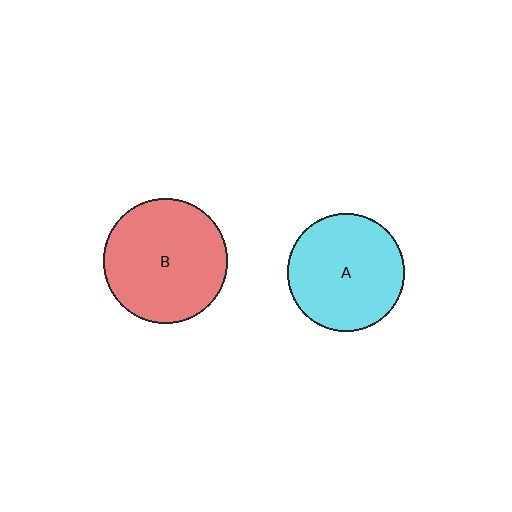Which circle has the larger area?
Circle B (red).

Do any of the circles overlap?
No, none of the circles overlap.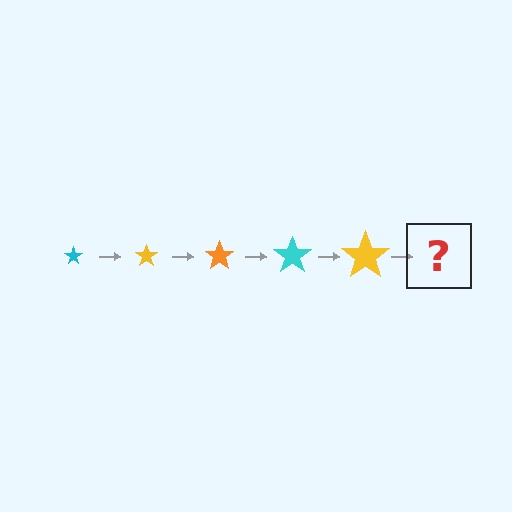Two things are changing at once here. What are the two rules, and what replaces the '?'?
The two rules are that the star grows larger each step and the color cycles through cyan, yellow, and orange. The '?' should be an orange star, larger than the previous one.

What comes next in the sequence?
The next element should be an orange star, larger than the previous one.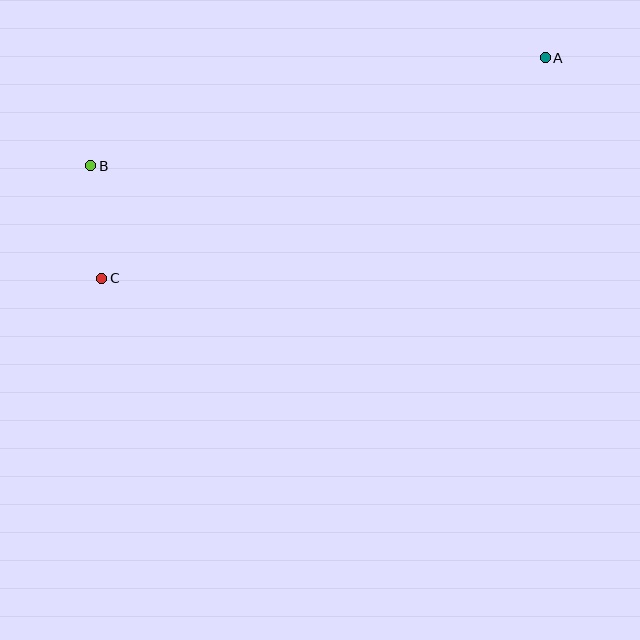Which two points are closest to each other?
Points B and C are closest to each other.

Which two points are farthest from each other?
Points A and C are farthest from each other.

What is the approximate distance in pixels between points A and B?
The distance between A and B is approximately 467 pixels.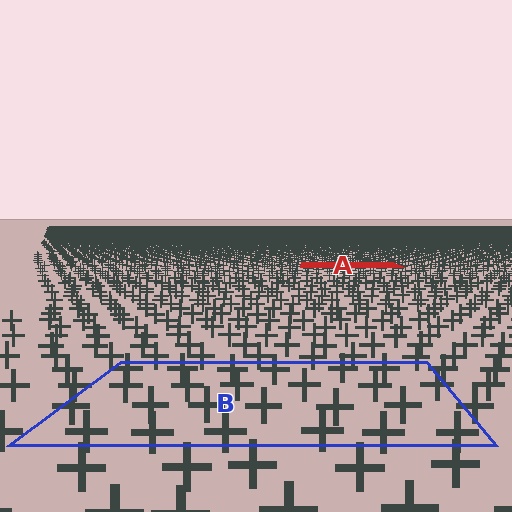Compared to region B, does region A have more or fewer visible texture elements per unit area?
Region A has more texture elements per unit area — they are packed more densely because it is farther away.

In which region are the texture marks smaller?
The texture marks are smaller in region A, because it is farther away.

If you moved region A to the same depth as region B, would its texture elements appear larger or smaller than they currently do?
They would appear larger. At a closer depth, the same texture elements are projected at a bigger on-screen size.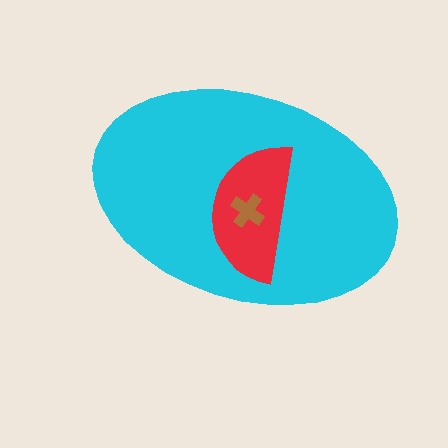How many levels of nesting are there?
3.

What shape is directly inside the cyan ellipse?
The red semicircle.